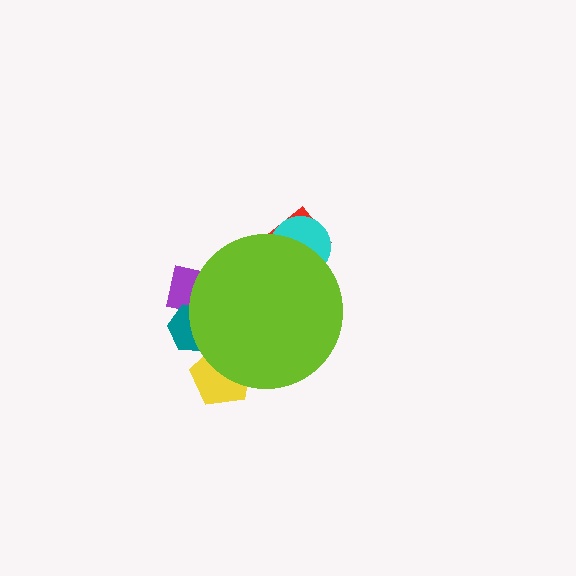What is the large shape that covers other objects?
A lime circle.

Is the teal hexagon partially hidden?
Yes, the teal hexagon is partially hidden behind the lime circle.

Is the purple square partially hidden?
Yes, the purple square is partially hidden behind the lime circle.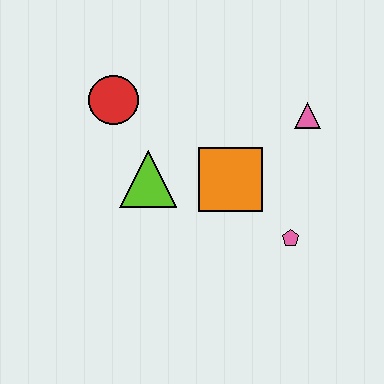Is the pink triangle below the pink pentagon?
No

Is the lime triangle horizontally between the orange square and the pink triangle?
No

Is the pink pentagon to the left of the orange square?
No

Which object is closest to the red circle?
The lime triangle is closest to the red circle.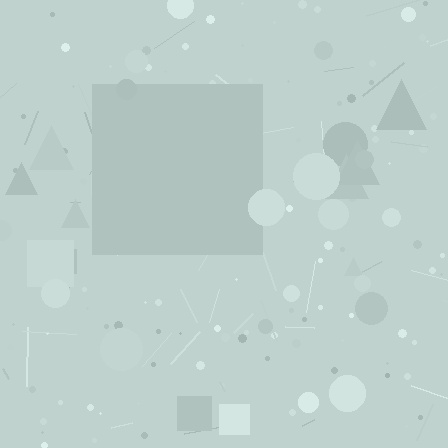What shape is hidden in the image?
A square is hidden in the image.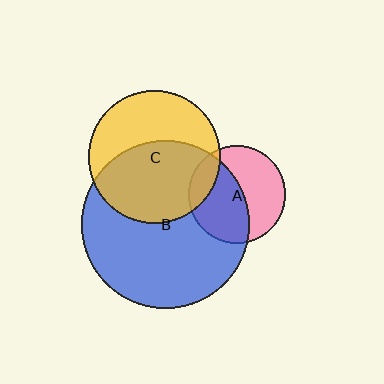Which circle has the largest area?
Circle B (blue).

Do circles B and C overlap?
Yes.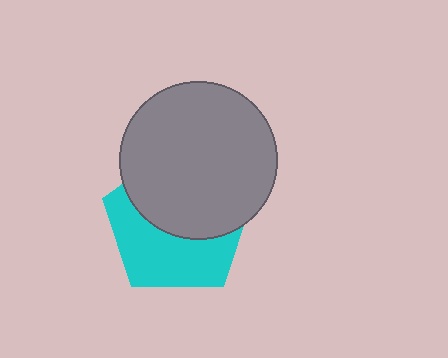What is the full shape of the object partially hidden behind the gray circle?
The partially hidden object is a cyan pentagon.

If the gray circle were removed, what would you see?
You would see the complete cyan pentagon.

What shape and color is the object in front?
The object in front is a gray circle.